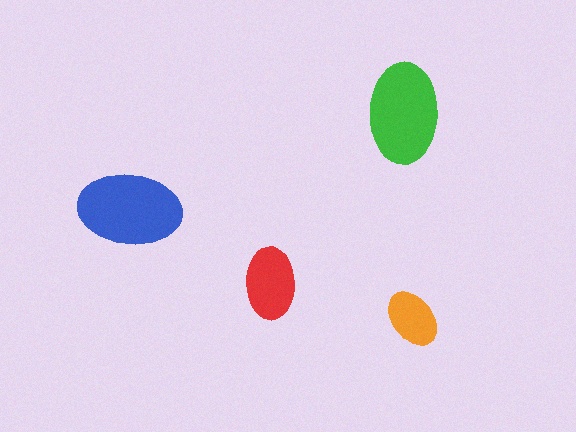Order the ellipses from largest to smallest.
the blue one, the green one, the red one, the orange one.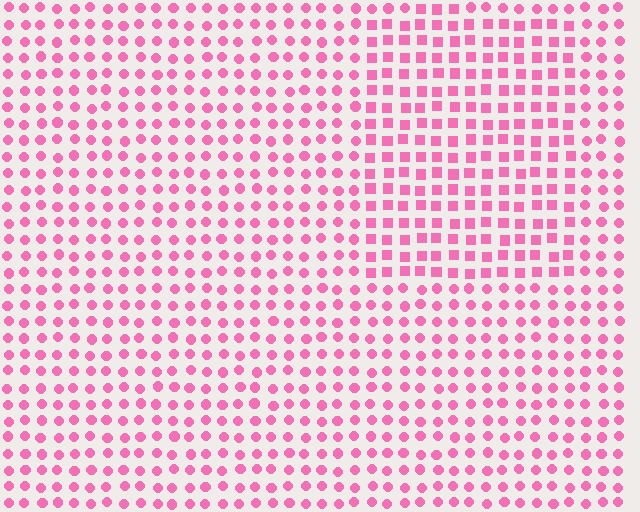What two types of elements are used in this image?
The image uses squares inside the rectangle region and circles outside it.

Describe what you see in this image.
The image is filled with small pink elements arranged in a uniform grid. A rectangle-shaped region contains squares, while the surrounding area contains circles. The boundary is defined purely by the change in element shape.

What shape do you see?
I see a rectangle.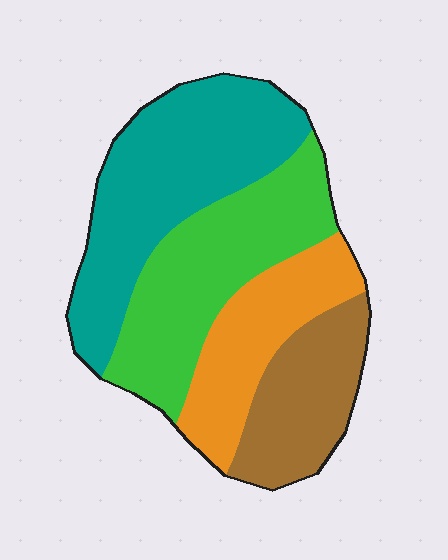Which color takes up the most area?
Teal, at roughly 35%.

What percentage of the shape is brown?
Brown covers around 20% of the shape.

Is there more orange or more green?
Green.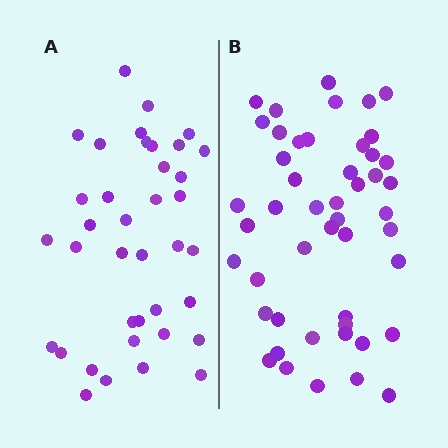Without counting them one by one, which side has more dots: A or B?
Region B (the right region) has more dots.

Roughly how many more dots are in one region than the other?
Region B has roughly 10 or so more dots than region A.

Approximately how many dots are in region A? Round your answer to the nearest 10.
About 40 dots. (The exact count is 38, which rounds to 40.)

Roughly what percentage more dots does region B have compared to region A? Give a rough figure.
About 25% more.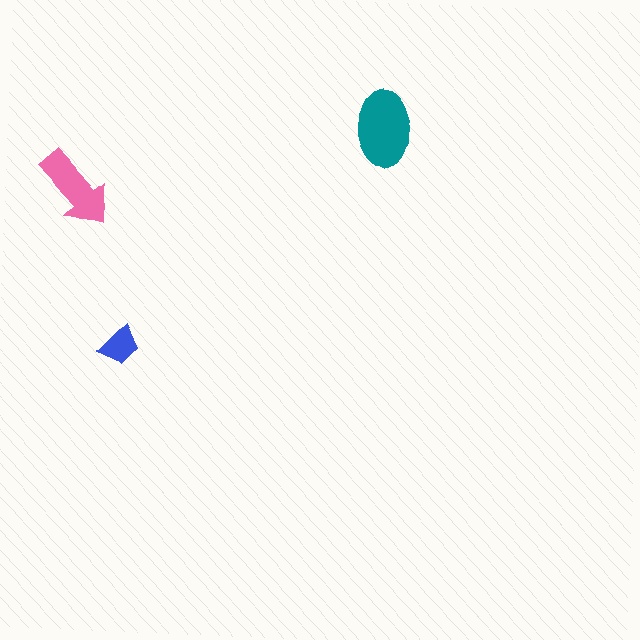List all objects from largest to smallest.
The teal ellipse, the pink arrow, the blue trapezoid.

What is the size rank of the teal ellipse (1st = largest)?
1st.